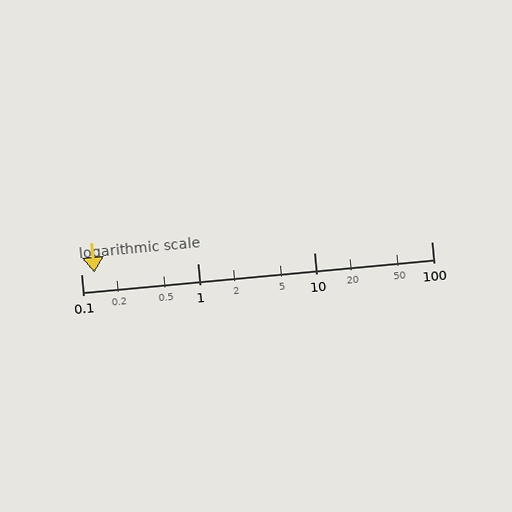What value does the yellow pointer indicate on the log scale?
The pointer indicates approximately 0.13.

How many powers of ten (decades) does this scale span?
The scale spans 3 decades, from 0.1 to 100.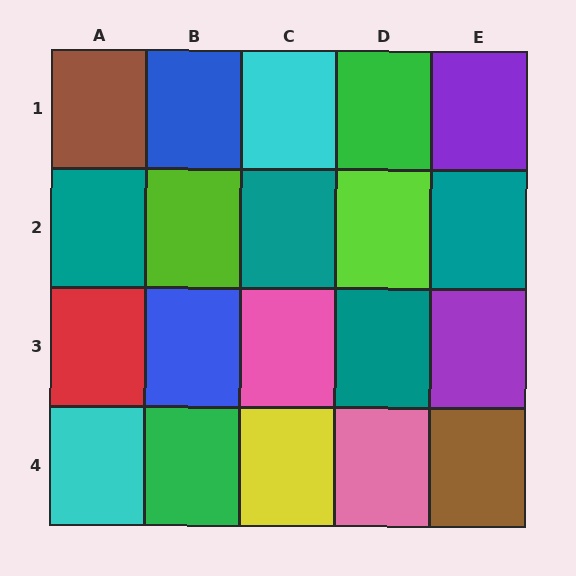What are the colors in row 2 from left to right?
Teal, lime, teal, lime, teal.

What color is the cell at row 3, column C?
Pink.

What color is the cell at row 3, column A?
Red.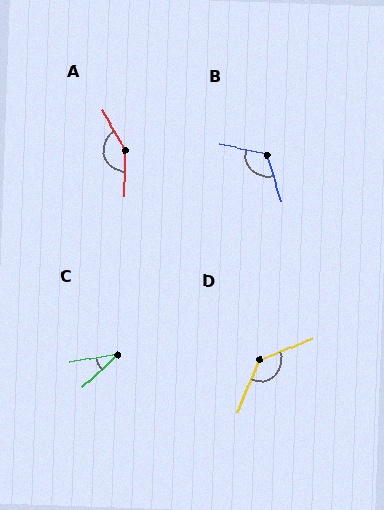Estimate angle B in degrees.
Approximately 120 degrees.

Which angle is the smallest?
C, at approximately 34 degrees.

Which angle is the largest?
A, at approximately 150 degrees.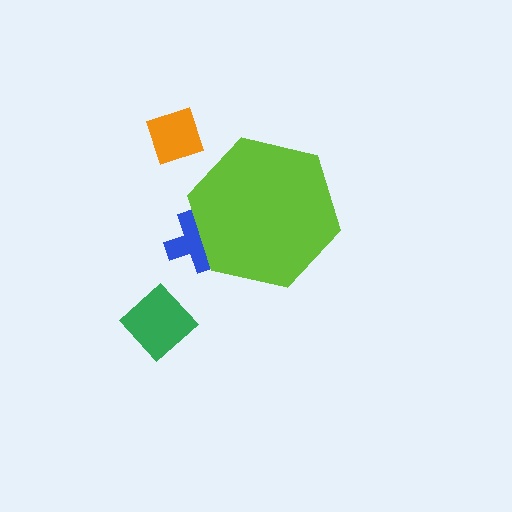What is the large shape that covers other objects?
A lime hexagon.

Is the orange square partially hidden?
No, the orange square is fully visible.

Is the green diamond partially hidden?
No, the green diamond is fully visible.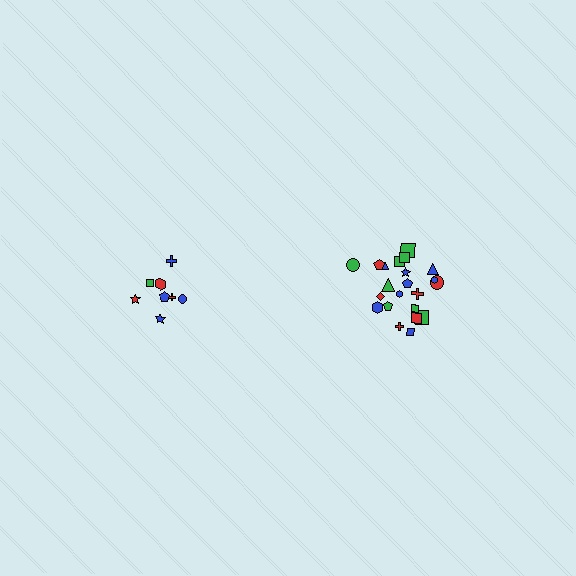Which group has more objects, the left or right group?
The right group.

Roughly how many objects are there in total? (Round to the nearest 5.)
Roughly 30 objects in total.